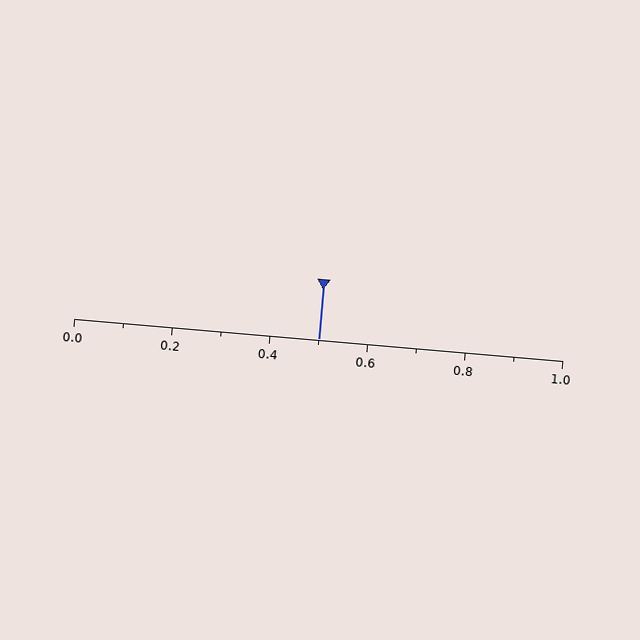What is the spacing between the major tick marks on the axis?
The major ticks are spaced 0.2 apart.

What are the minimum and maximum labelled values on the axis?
The axis runs from 0.0 to 1.0.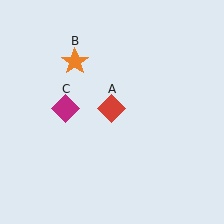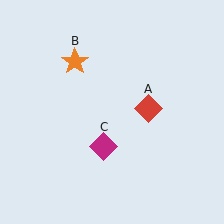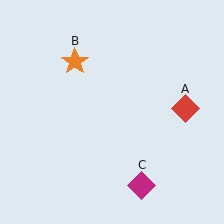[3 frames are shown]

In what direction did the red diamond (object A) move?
The red diamond (object A) moved right.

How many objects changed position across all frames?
2 objects changed position: red diamond (object A), magenta diamond (object C).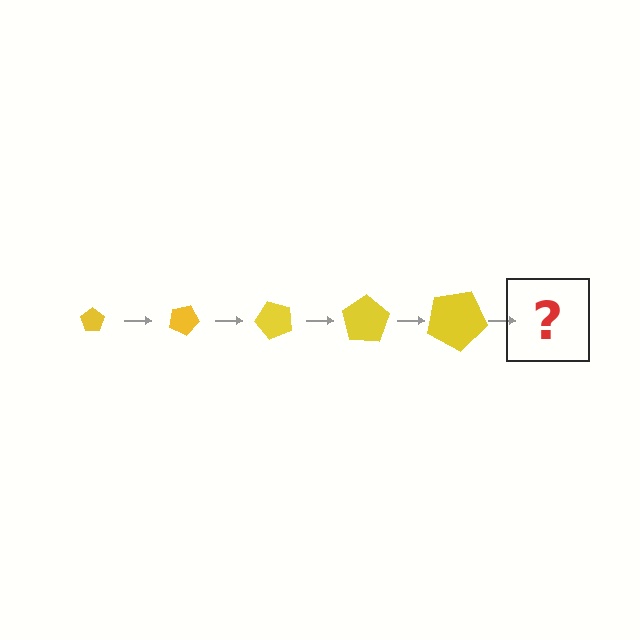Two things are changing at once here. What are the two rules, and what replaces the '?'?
The two rules are that the pentagon grows larger each step and it rotates 25 degrees each step. The '?' should be a pentagon, larger than the previous one and rotated 125 degrees from the start.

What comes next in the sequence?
The next element should be a pentagon, larger than the previous one and rotated 125 degrees from the start.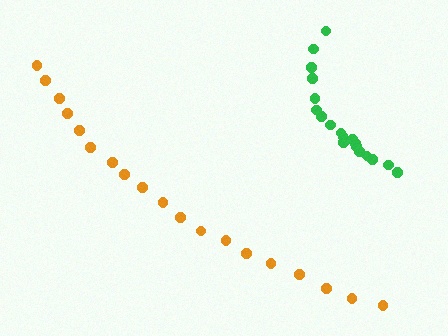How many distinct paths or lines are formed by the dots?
There are 2 distinct paths.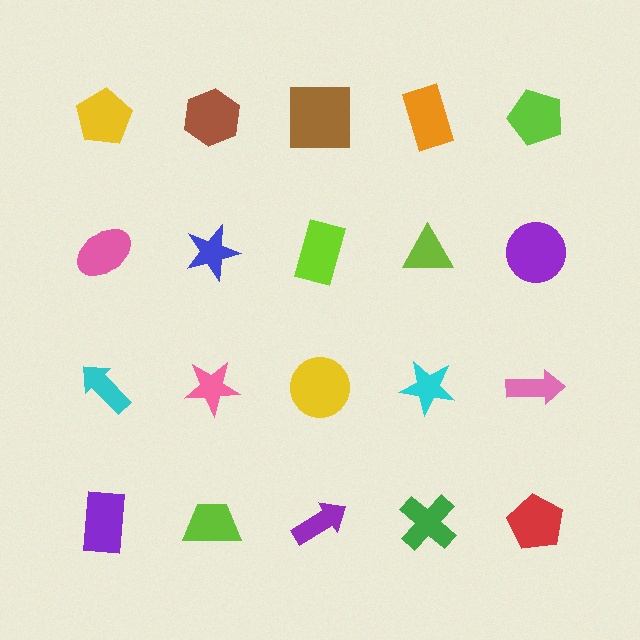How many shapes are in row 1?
5 shapes.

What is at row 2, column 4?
A lime triangle.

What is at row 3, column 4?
A cyan star.